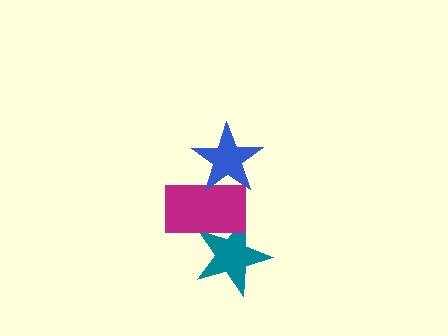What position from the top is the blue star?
The blue star is 1st from the top.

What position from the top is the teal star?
The teal star is 3rd from the top.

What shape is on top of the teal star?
The magenta rectangle is on top of the teal star.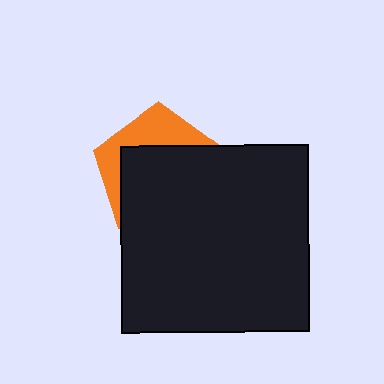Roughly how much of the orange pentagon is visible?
A small part of it is visible (roughly 33%).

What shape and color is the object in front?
The object in front is a black square.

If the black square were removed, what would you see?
You would see the complete orange pentagon.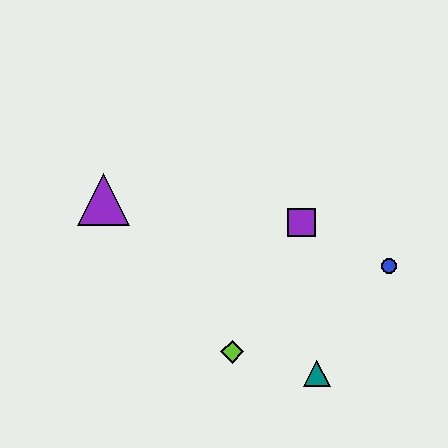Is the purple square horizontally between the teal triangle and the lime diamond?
Yes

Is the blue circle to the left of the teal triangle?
No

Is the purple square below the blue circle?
No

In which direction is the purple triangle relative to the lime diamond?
The purple triangle is above the lime diamond.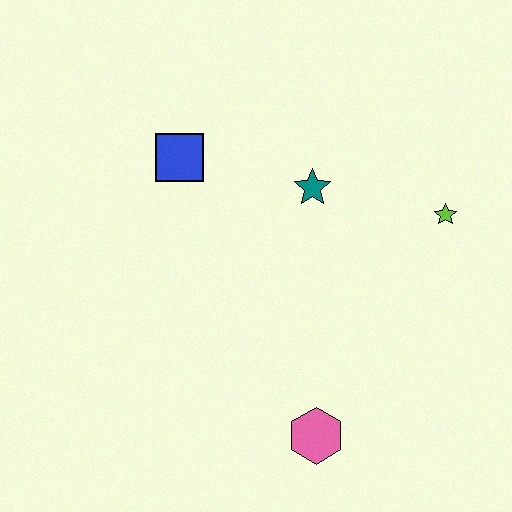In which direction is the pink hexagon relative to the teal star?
The pink hexagon is below the teal star.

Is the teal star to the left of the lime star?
Yes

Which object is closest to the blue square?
The teal star is closest to the blue square.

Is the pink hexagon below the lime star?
Yes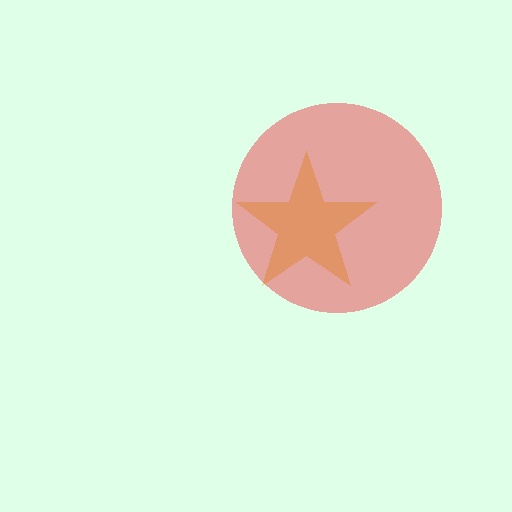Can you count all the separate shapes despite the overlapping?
Yes, there are 2 separate shapes.